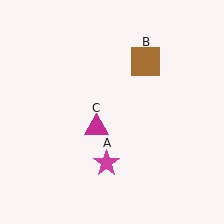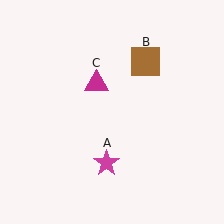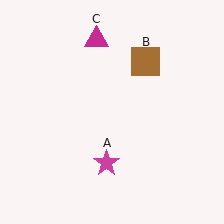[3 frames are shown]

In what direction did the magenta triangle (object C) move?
The magenta triangle (object C) moved up.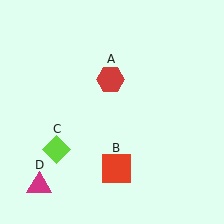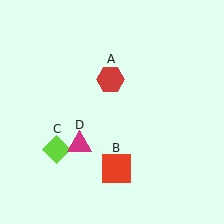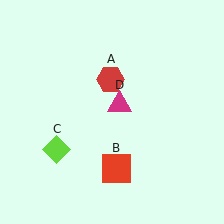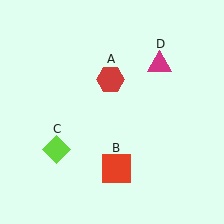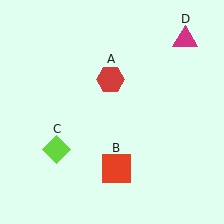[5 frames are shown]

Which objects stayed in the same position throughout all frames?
Red hexagon (object A) and red square (object B) and lime diamond (object C) remained stationary.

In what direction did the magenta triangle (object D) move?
The magenta triangle (object D) moved up and to the right.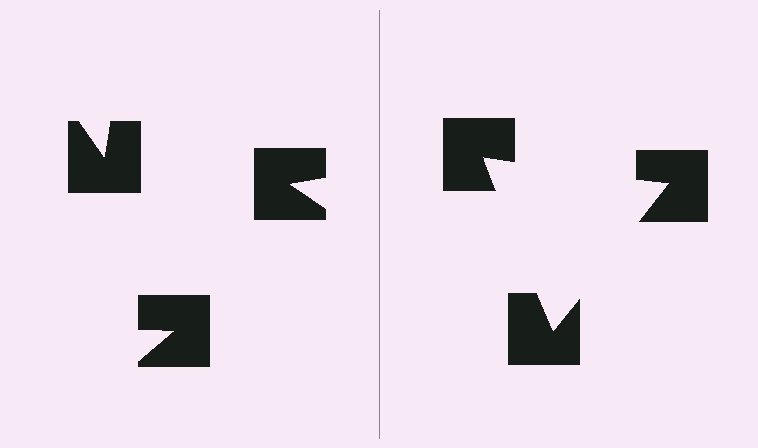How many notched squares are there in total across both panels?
6 — 3 on each side.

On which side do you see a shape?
An illusory triangle appears on the right side. On the left side the wedge cuts are rotated, so no coherent shape forms.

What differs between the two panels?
The notched squares are positioned identically on both sides; only the wedge orientations differ. On the right they align to a triangle; on the left they are misaligned.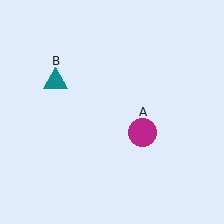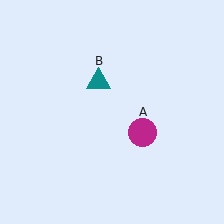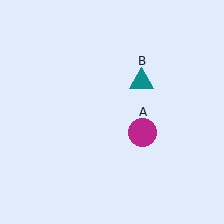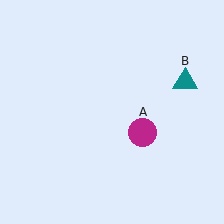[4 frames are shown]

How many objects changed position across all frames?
1 object changed position: teal triangle (object B).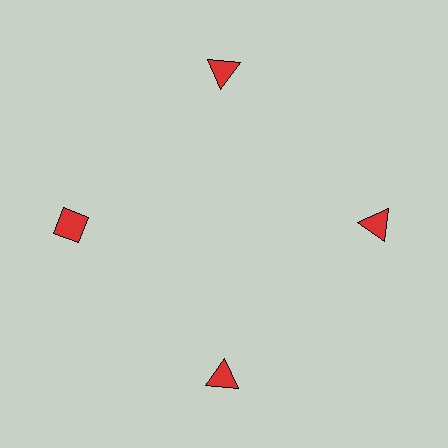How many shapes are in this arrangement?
There are 4 shapes arranged in a ring pattern.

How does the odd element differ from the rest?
It has a different shape: diamond instead of triangle.